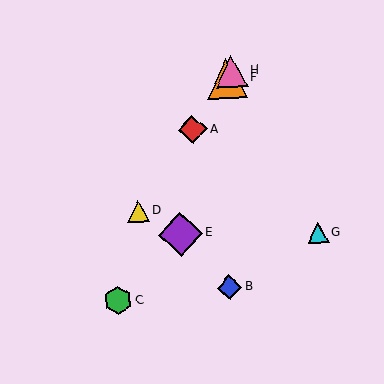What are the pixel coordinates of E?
Object E is at (180, 234).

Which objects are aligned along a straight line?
Objects A, D, F, H are aligned along a straight line.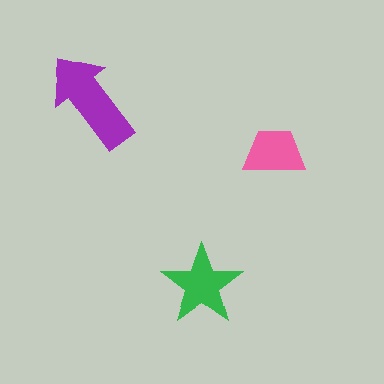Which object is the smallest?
The pink trapezoid.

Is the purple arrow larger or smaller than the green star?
Larger.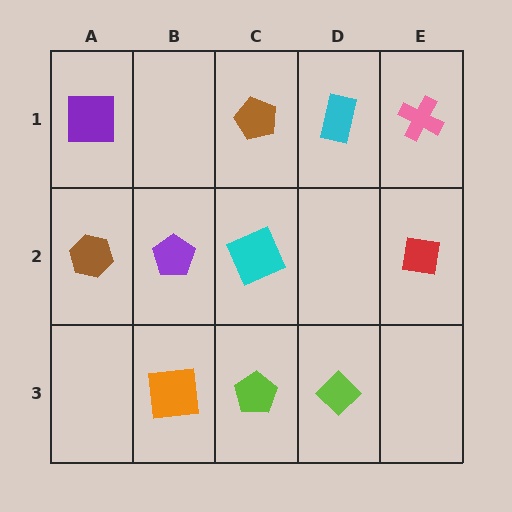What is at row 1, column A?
A purple square.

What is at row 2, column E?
A red square.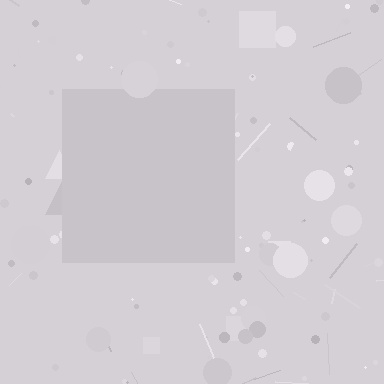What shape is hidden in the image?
A square is hidden in the image.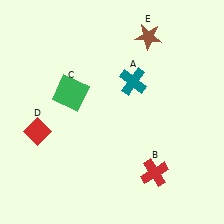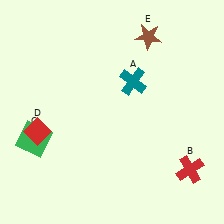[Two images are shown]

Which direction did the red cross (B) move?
The red cross (B) moved right.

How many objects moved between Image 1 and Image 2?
2 objects moved between the two images.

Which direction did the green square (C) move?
The green square (C) moved down.